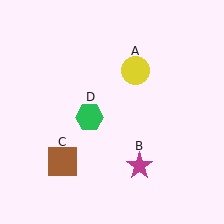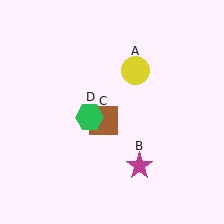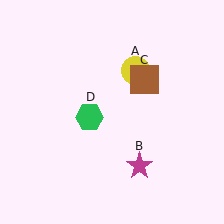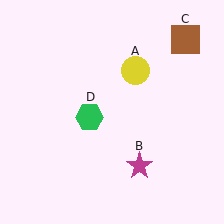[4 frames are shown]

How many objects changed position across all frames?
1 object changed position: brown square (object C).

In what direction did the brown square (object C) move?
The brown square (object C) moved up and to the right.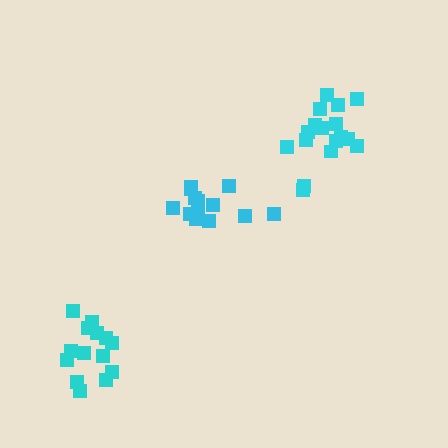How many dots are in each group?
Group 1: 13 dots, Group 2: 14 dots, Group 3: 17 dots (44 total).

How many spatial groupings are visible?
There are 3 spatial groupings.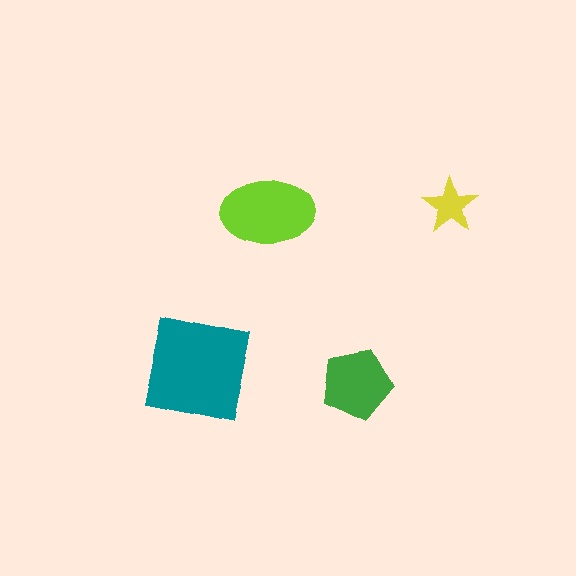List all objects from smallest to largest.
The yellow star, the green pentagon, the lime ellipse, the teal square.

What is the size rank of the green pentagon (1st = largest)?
3rd.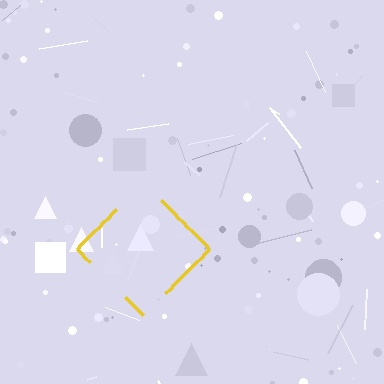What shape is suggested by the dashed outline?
The dashed outline suggests a diamond.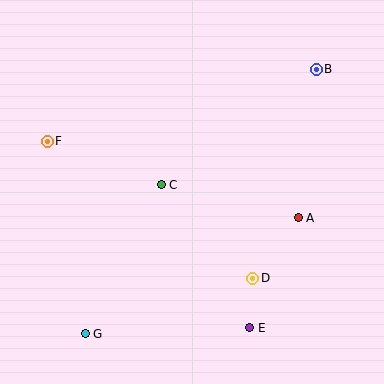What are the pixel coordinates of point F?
Point F is at (47, 141).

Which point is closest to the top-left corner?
Point F is closest to the top-left corner.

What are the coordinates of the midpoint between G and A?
The midpoint between G and A is at (192, 276).